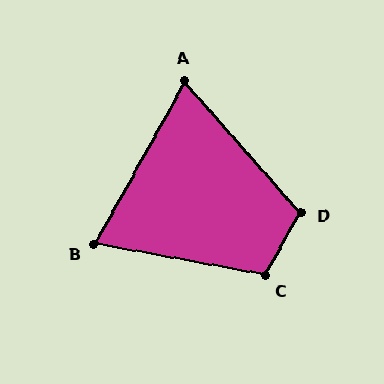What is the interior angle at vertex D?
Approximately 109 degrees (obtuse).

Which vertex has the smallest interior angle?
A, at approximately 71 degrees.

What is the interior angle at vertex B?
Approximately 71 degrees (acute).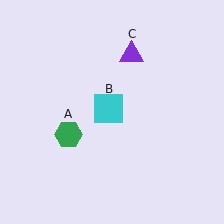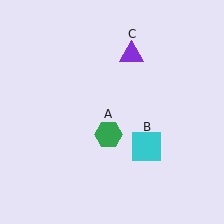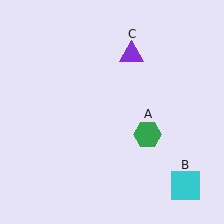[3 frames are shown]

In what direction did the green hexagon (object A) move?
The green hexagon (object A) moved right.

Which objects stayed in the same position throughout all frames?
Purple triangle (object C) remained stationary.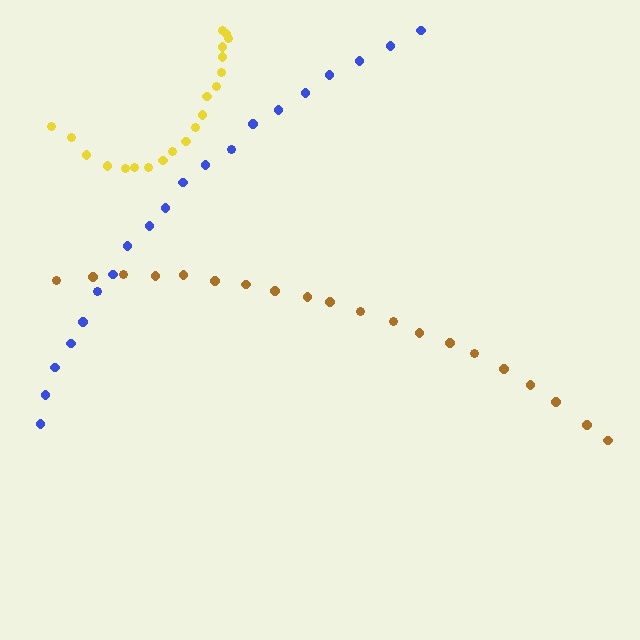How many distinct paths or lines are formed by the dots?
There are 3 distinct paths.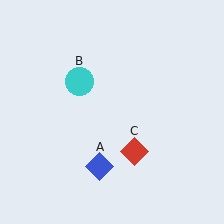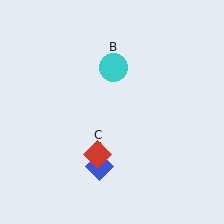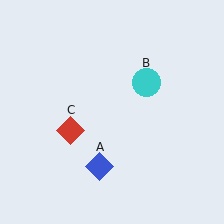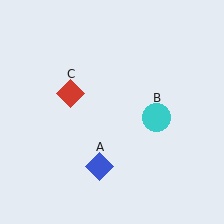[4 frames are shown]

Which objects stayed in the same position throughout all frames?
Blue diamond (object A) remained stationary.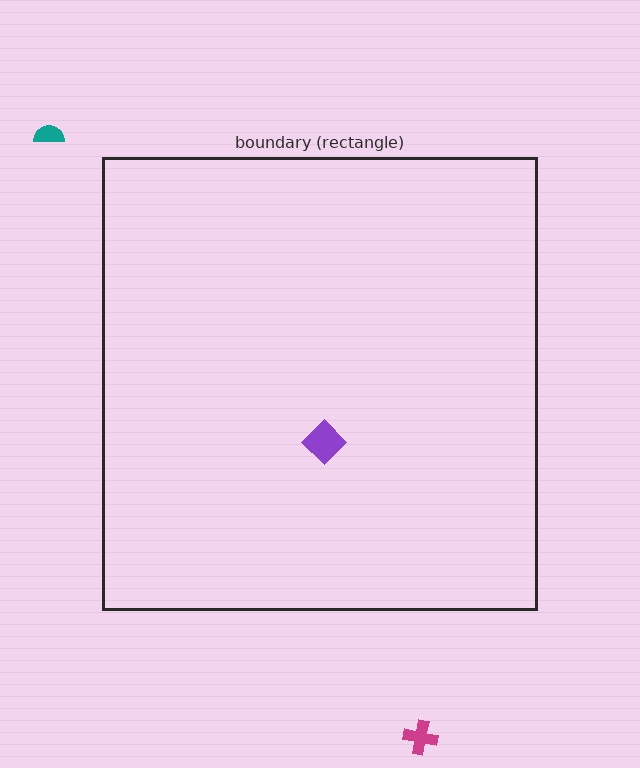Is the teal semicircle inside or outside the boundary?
Outside.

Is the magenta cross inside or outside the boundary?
Outside.